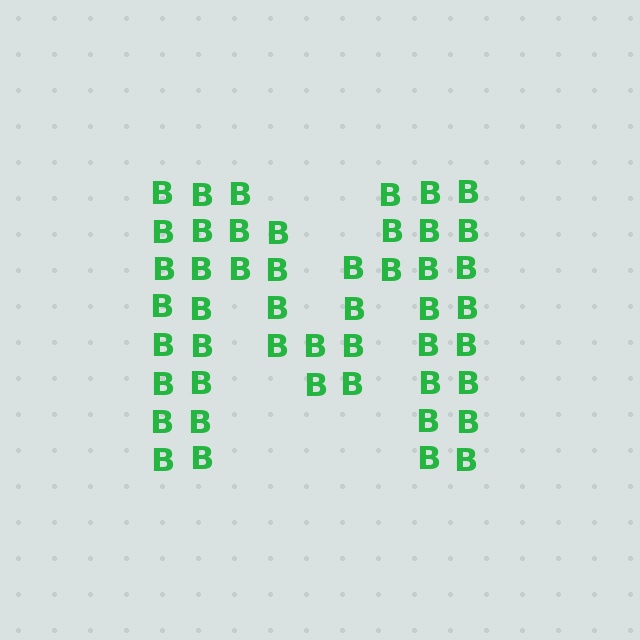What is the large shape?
The large shape is the letter M.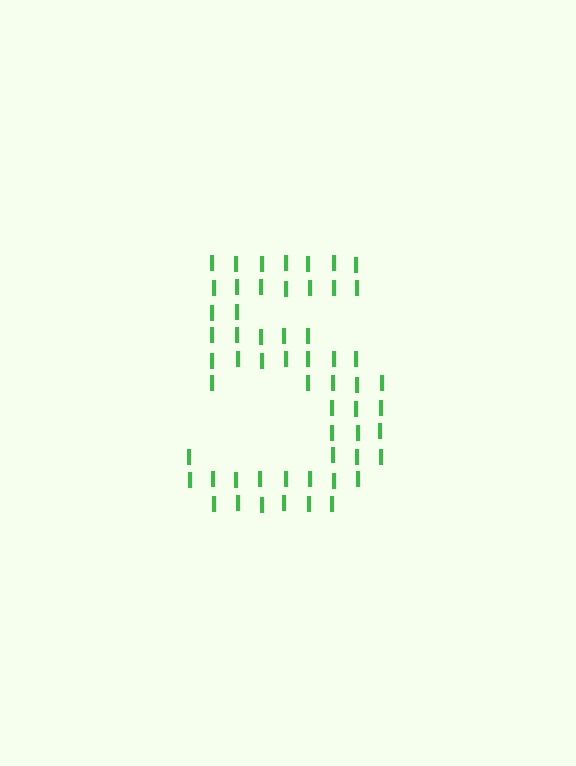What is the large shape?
The large shape is the digit 5.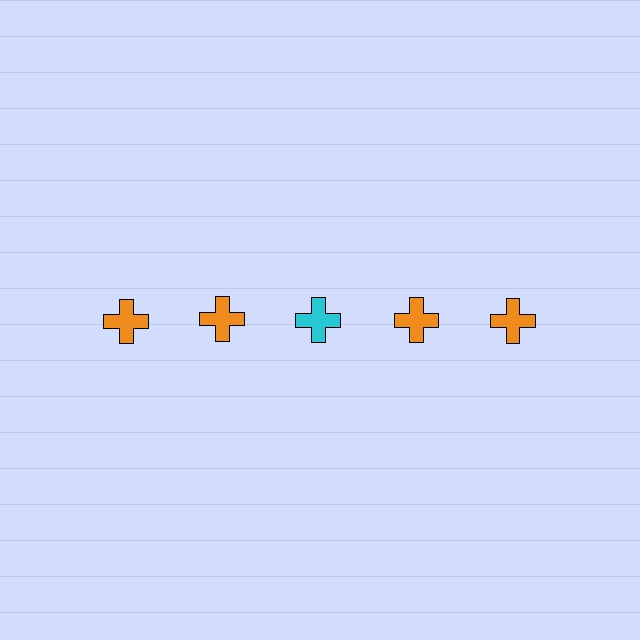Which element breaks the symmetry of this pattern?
The cyan cross in the top row, center column breaks the symmetry. All other shapes are orange crosses.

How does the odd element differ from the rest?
It has a different color: cyan instead of orange.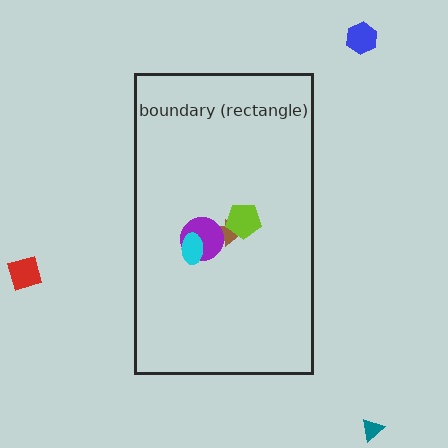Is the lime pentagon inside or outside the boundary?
Inside.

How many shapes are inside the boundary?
4 inside, 3 outside.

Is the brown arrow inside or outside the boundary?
Inside.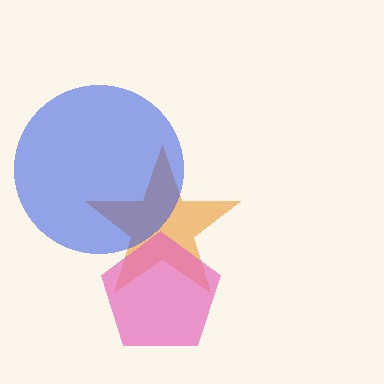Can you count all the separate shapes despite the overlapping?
Yes, there are 3 separate shapes.